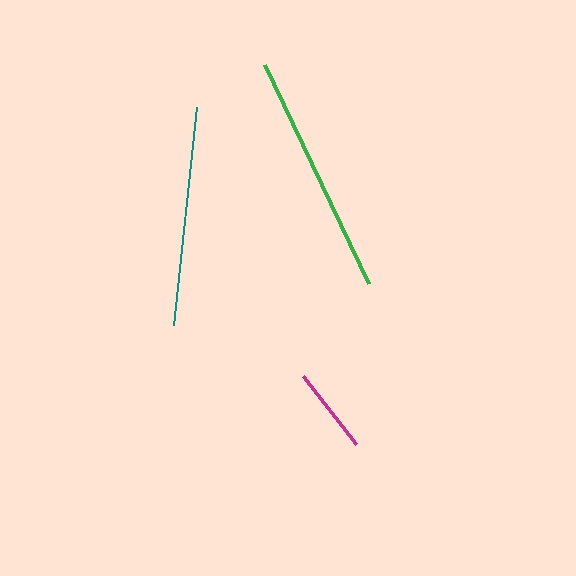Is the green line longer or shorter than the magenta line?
The green line is longer than the magenta line.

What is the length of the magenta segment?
The magenta segment is approximately 86 pixels long.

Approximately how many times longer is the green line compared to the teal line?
The green line is approximately 1.1 times the length of the teal line.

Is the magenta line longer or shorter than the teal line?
The teal line is longer than the magenta line.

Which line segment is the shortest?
The magenta line is the shortest at approximately 86 pixels.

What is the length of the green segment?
The green segment is approximately 243 pixels long.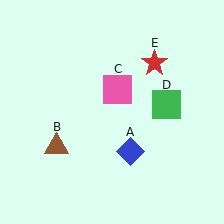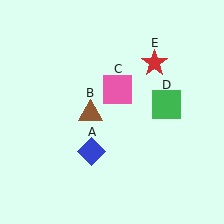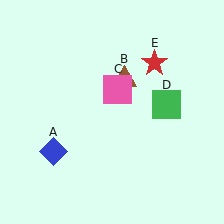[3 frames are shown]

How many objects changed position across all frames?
2 objects changed position: blue diamond (object A), brown triangle (object B).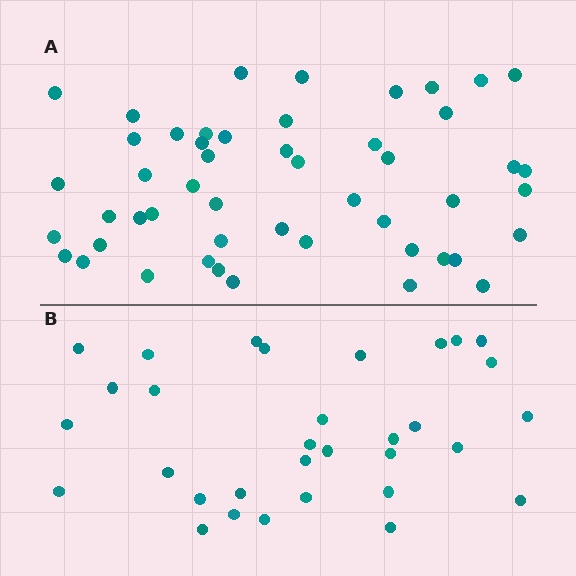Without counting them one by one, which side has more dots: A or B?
Region A (the top region) has more dots.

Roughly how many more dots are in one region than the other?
Region A has approximately 20 more dots than region B.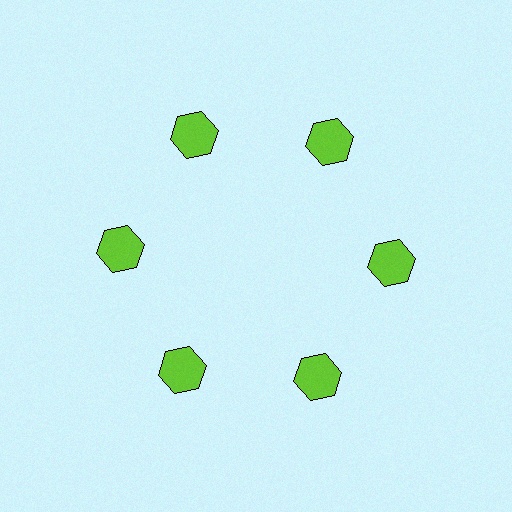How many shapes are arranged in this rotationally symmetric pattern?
There are 6 shapes, arranged in 6 groups of 1.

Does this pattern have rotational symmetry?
Yes, this pattern has 6-fold rotational symmetry. It looks the same after rotating 60 degrees around the center.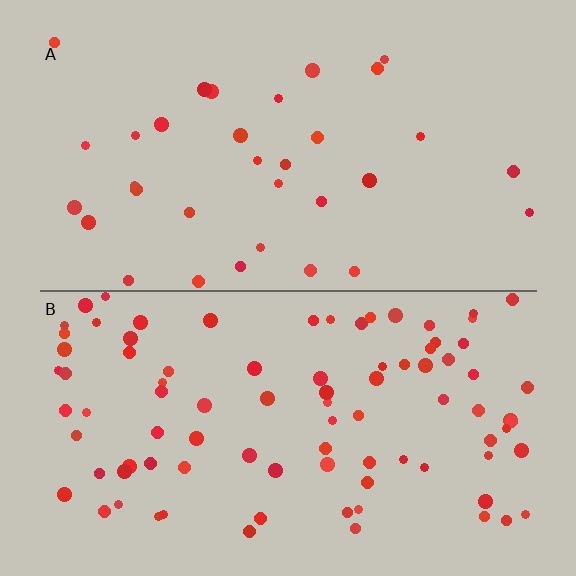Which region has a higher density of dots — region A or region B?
B (the bottom).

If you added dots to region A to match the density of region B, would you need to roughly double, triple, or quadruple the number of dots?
Approximately triple.